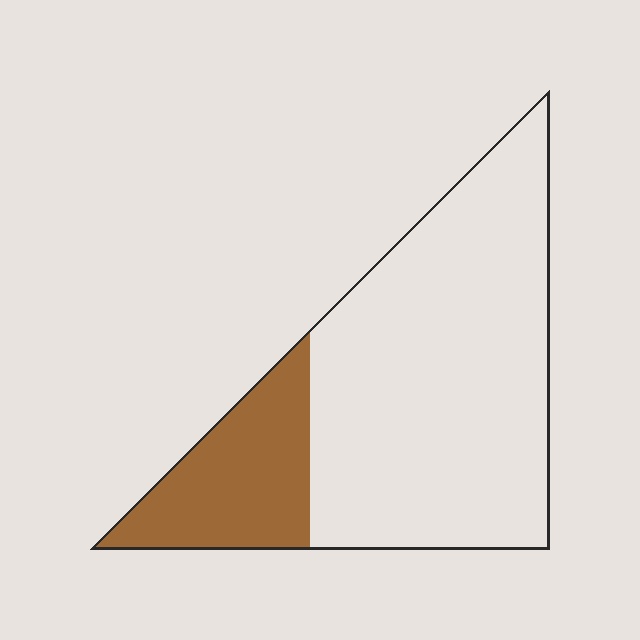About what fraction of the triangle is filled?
About one quarter (1/4).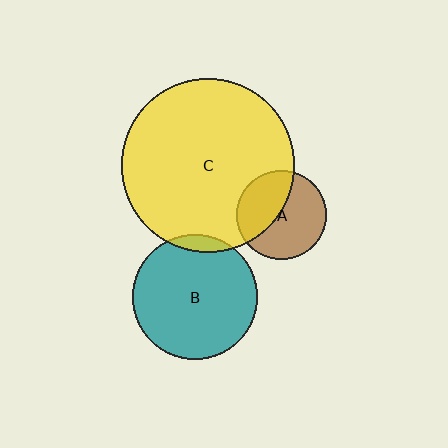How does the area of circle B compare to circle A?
Approximately 1.9 times.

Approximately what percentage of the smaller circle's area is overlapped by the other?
Approximately 40%.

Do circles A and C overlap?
Yes.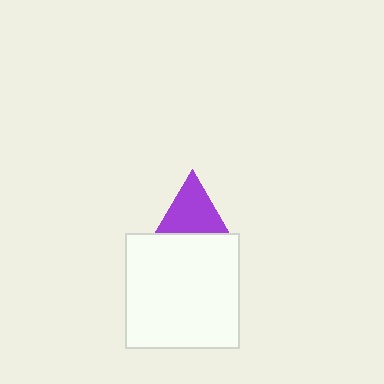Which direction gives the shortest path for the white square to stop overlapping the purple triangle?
Moving down gives the shortest separation.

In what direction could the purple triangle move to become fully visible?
The purple triangle could move up. That would shift it out from behind the white square entirely.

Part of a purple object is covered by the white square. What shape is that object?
It is a triangle.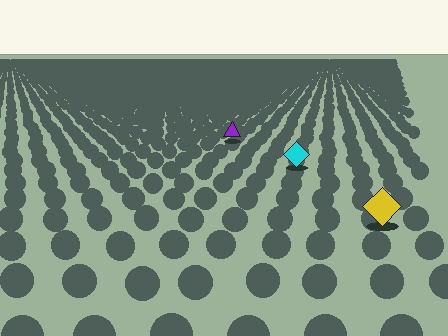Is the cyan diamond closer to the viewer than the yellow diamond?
No. The yellow diamond is closer — you can tell from the texture gradient: the ground texture is coarser near it.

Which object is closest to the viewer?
The yellow diamond is closest. The texture marks near it are larger and more spread out.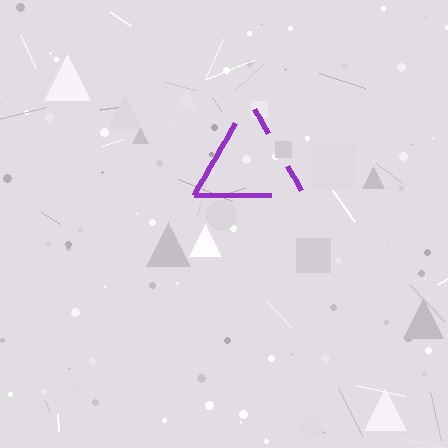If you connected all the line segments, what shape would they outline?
They would outline a triangle.